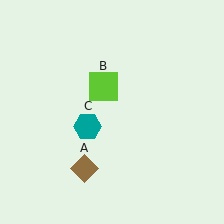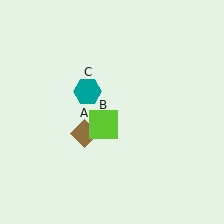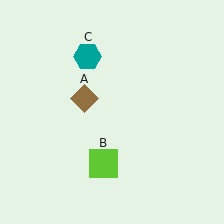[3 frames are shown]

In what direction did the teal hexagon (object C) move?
The teal hexagon (object C) moved up.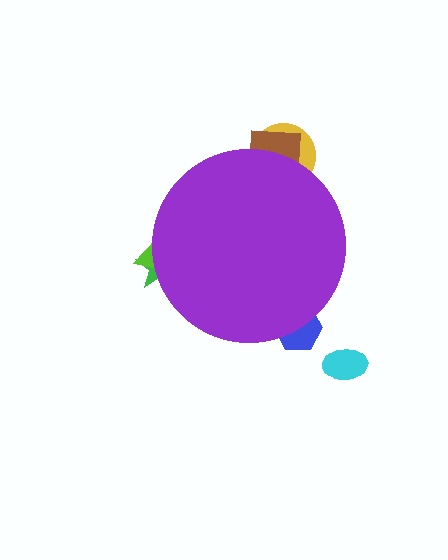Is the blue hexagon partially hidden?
Yes, the blue hexagon is partially hidden behind the purple circle.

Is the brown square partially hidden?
Yes, the brown square is partially hidden behind the purple circle.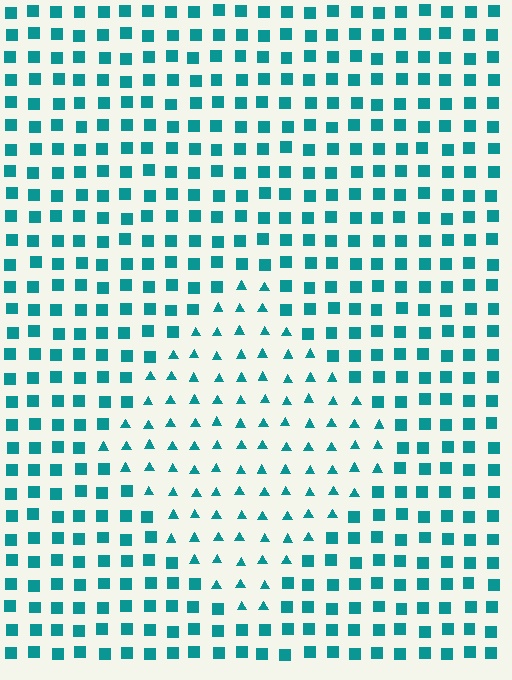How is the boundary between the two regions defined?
The boundary is defined by a change in element shape: triangles inside vs. squares outside. All elements share the same color and spacing.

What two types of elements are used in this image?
The image uses triangles inside the diamond region and squares outside it.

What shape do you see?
I see a diamond.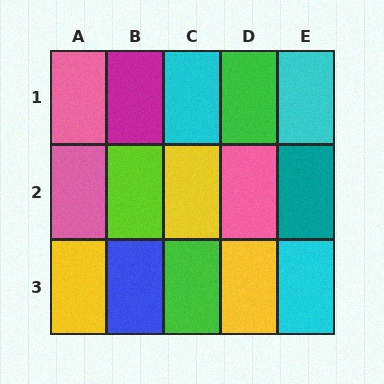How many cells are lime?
1 cell is lime.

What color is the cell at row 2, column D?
Pink.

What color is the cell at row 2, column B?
Lime.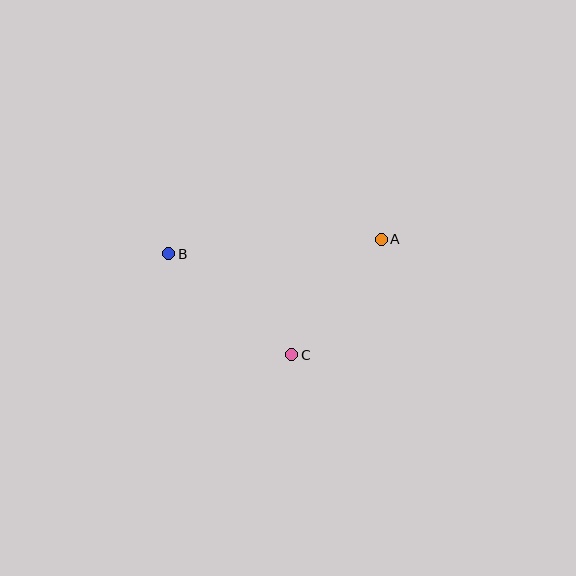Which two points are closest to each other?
Points A and C are closest to each other.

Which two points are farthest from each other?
Points A and B are farthest from each other.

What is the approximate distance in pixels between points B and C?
The distance between B and C is approximately 159 pixels.